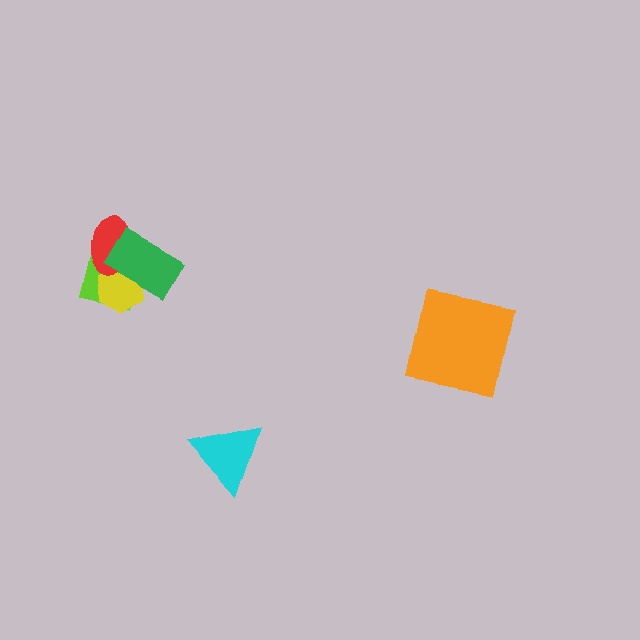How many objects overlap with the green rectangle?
3 objects overlap with the green rectangle.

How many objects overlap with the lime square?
3 objects overlap with the lime square.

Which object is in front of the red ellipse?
The green rectangle is in front of the red ellipse.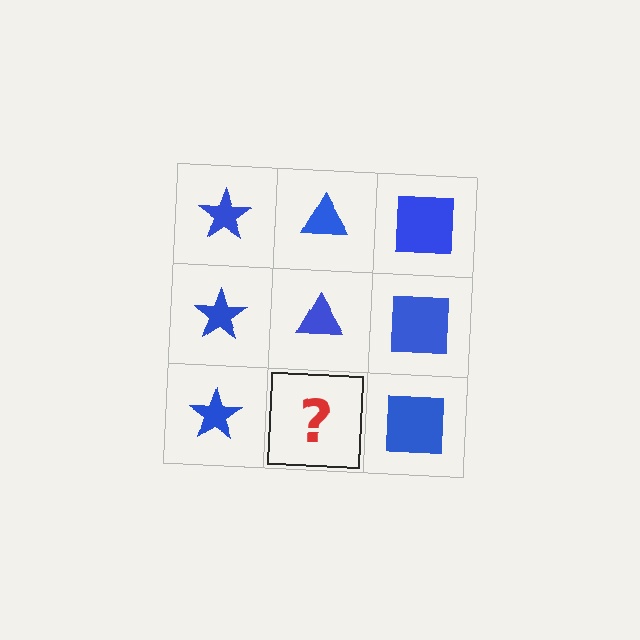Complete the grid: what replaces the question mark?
The question mark should be replaced with a blue triangle.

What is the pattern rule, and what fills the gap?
The rule is that each column has a consistent shape. The gap should be filled with a blue triangle.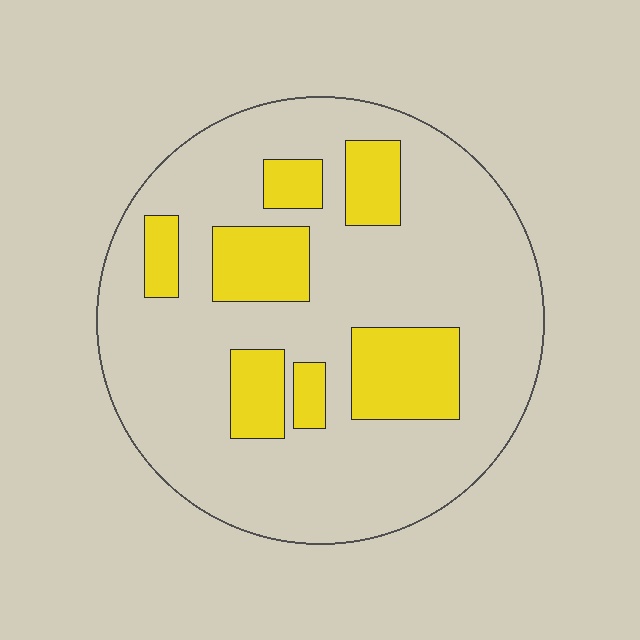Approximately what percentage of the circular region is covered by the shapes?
Approximately 20%.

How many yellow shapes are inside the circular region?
7.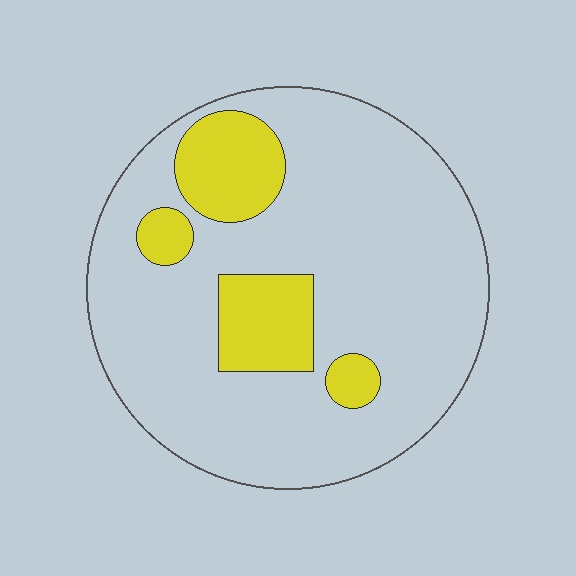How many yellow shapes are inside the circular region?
4.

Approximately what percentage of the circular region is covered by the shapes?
Approximately 20%.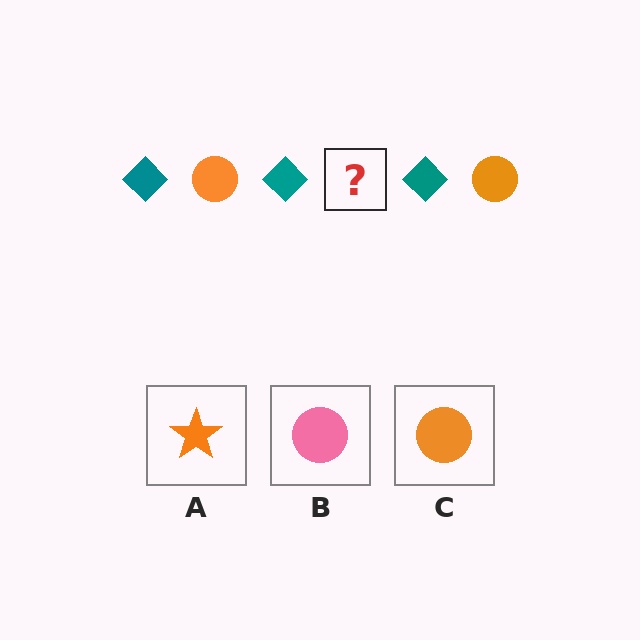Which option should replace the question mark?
Option C.